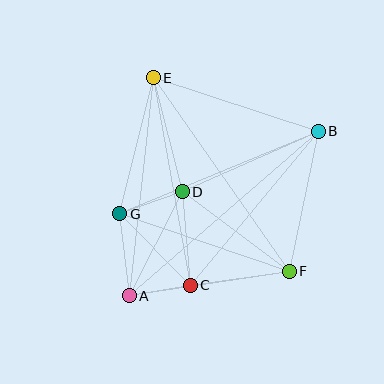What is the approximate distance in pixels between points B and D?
The distance between B and D is approximately 149 pixels.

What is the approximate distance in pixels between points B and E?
The distance between B and E is approximately 174 pixels.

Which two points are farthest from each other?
Points A and B are farthest from each other.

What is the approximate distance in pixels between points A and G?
The distance between A and G is approximately 83 pixels.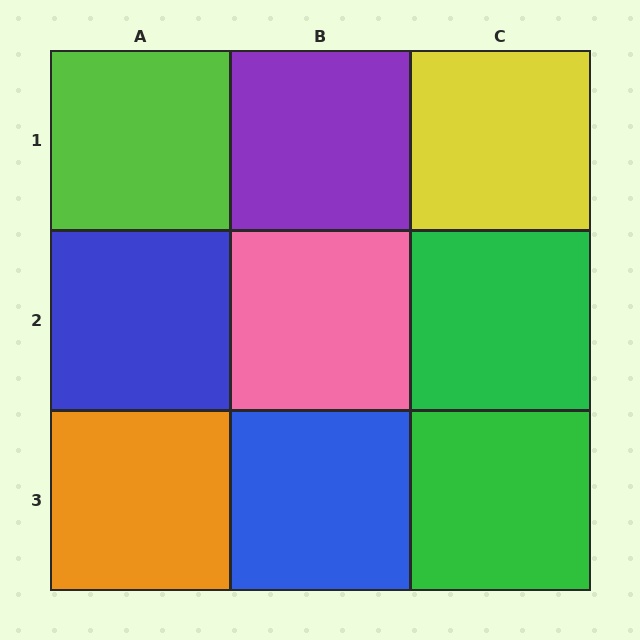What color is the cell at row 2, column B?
Pink.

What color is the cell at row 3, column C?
Green.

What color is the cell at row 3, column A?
Orange.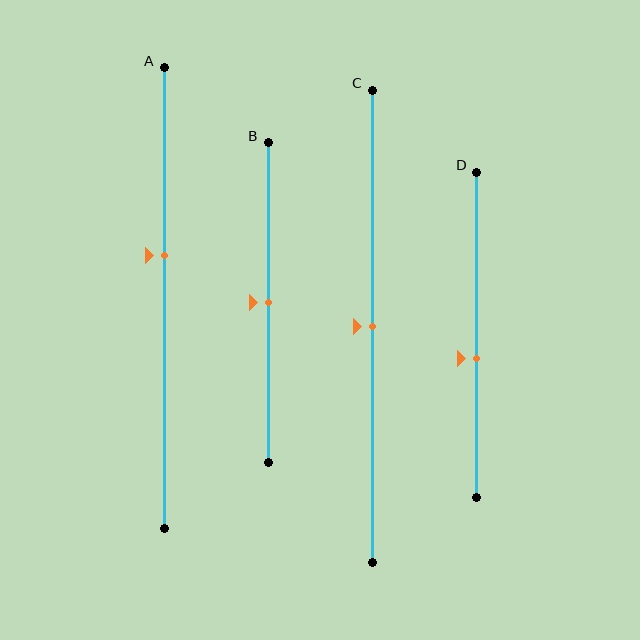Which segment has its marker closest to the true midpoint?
Segment B has its marker closest to the true midpoint.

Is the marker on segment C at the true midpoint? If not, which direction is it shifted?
Yes, the marker on segment C is at the true midpoint.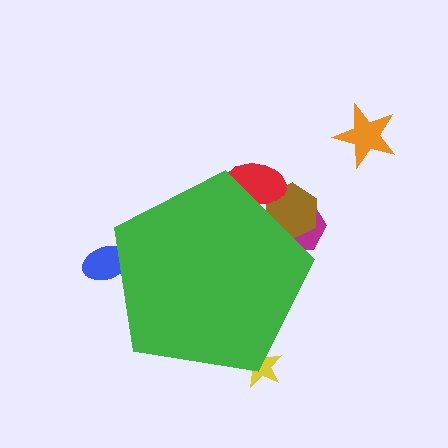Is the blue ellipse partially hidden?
Yes, the blue ellipse is partially hidden behind the green pentagon.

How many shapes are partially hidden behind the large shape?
5 shapes are partially hidden.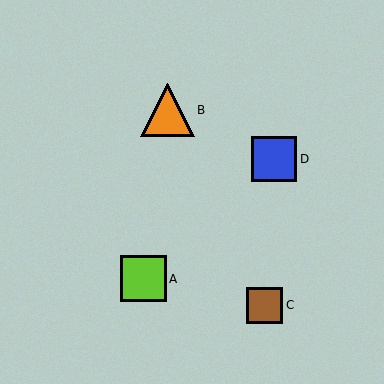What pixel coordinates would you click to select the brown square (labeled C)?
Click at (265, 305) to select the brown square C.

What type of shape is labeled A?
Shape A is a lime square.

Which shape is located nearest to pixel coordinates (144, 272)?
The lime square (labeled A) at (143, 279) is nearest to that location.